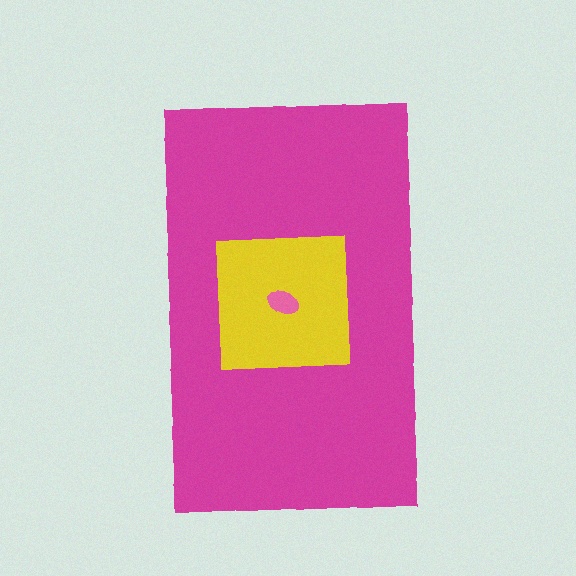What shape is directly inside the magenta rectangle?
The yellow square.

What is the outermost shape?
The magenta rectangle.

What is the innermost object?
The pink ellipse.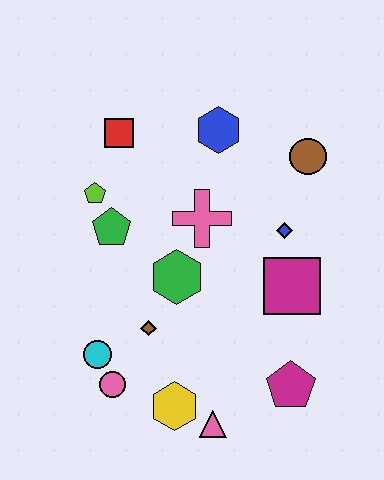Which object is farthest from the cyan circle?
The brown circle is farthest from the cyan circle.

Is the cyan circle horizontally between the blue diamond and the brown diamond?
No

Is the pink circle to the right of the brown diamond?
No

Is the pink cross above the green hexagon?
Yes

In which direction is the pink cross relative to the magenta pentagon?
The pink cross is above the magenta pentagon.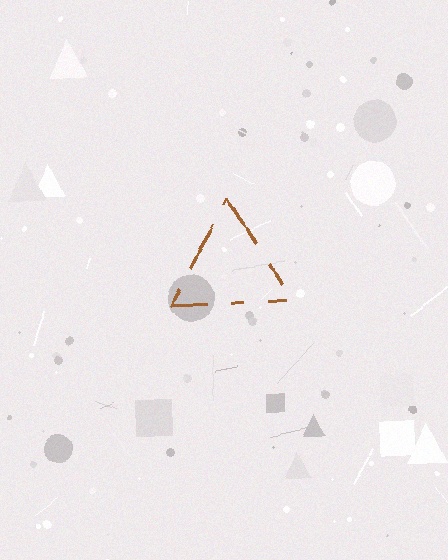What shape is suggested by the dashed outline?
The dashed outline suggests a triangle.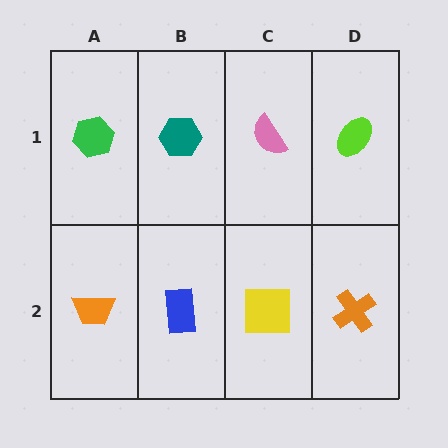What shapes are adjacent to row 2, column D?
A lime ellipse (row 1, column D), a yellow square (row 2, column C).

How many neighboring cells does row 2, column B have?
3.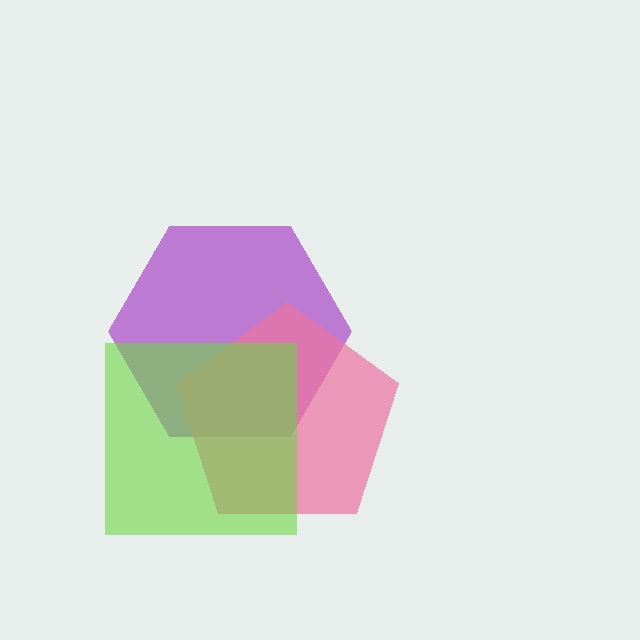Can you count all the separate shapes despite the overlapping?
Yes, there are 3 separate shapes.